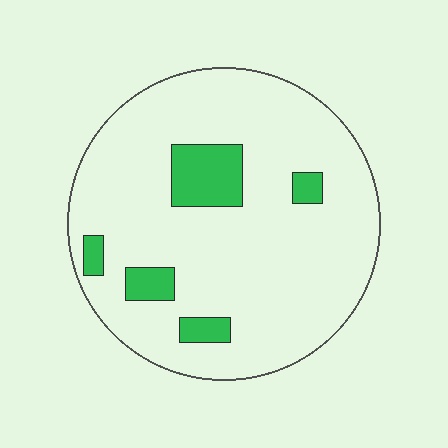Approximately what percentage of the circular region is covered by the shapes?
Approximately 10%.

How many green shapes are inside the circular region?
5.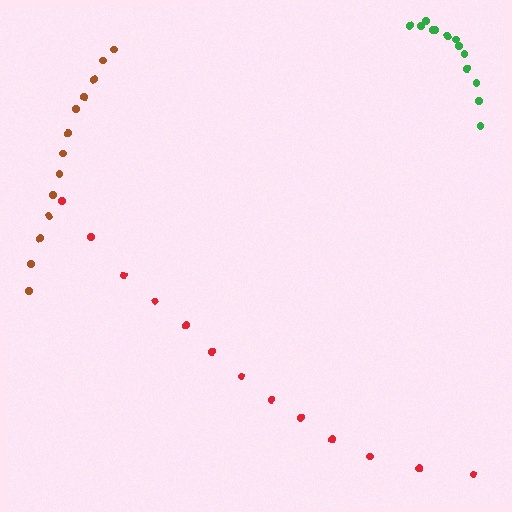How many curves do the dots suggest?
There are 3 distinct paths.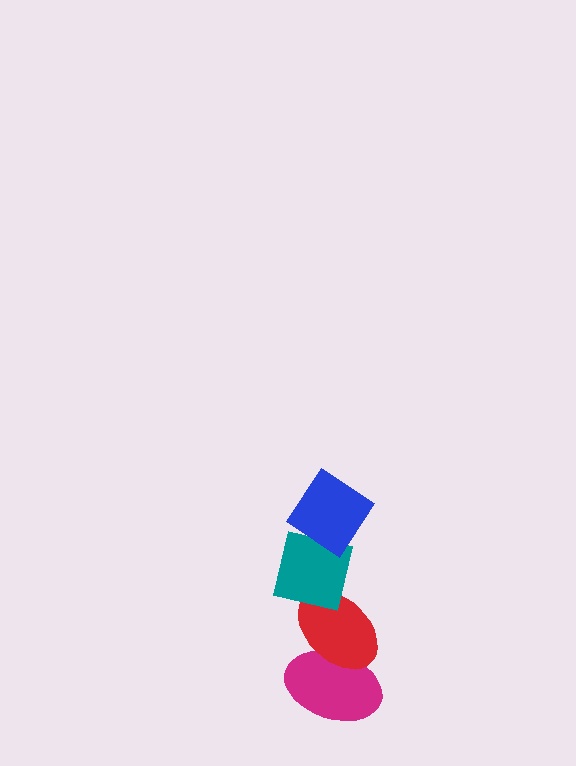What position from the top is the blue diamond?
The blue diamond is 1st from the top.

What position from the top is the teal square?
The teal square is 2nd from the top.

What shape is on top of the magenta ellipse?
The red ellipse is on top of the magenta ellipse.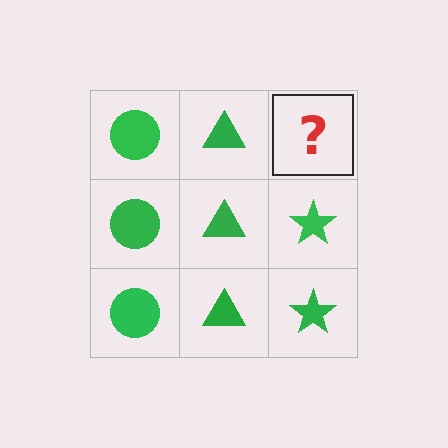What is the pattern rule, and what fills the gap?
The rule is that each column has a consistent shape. The gap should be filled with a green star.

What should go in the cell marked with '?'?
The missing cell should contain a green star.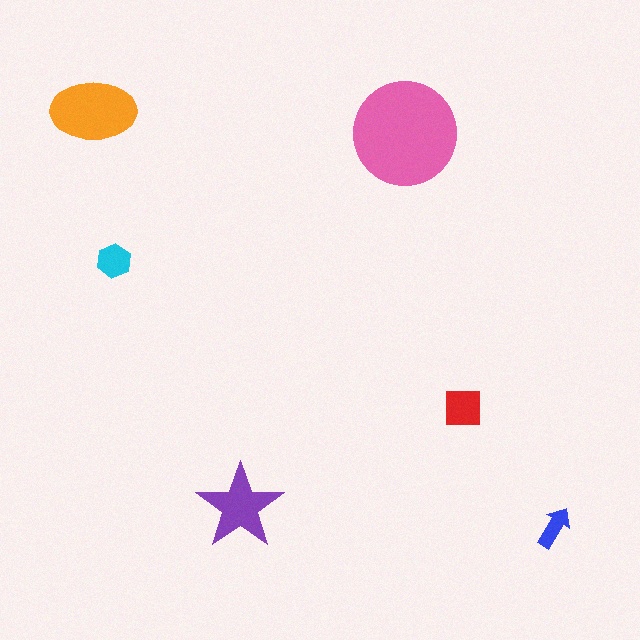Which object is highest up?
The orange ellipse is topmost.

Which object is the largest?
The pink circle.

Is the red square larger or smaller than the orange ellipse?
Smaller.